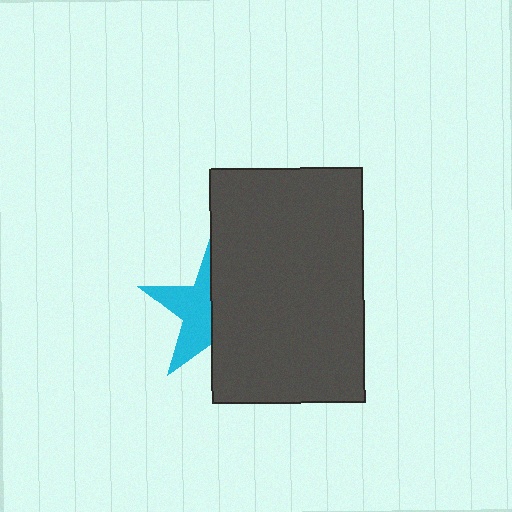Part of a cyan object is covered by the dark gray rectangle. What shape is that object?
It is a star.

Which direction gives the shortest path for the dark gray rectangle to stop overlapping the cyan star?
Moving right gives the shortest separation.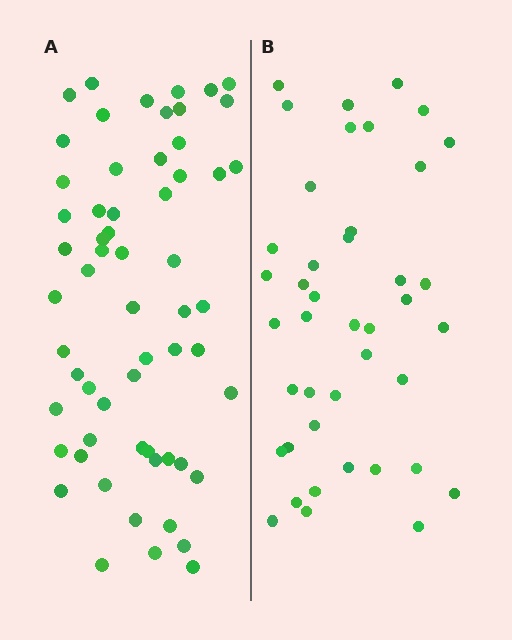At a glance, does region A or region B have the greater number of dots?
Region A (the left region) has more dots.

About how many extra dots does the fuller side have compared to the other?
Region A has approximately 20 more dots than region B.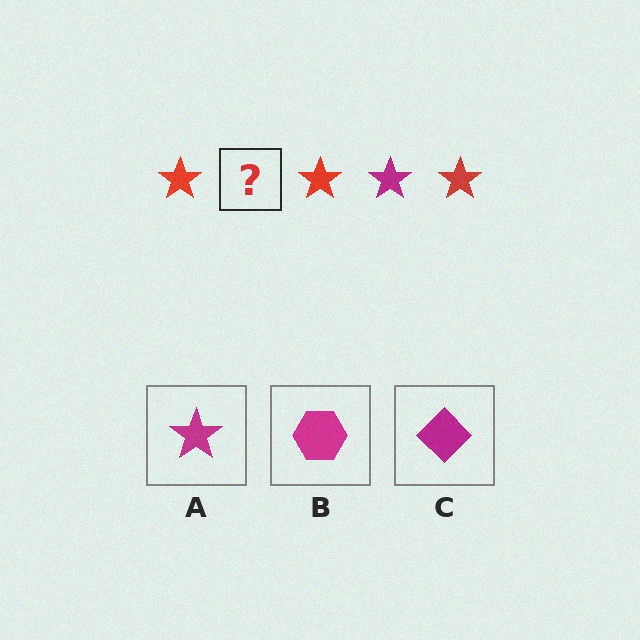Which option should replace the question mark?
Option A.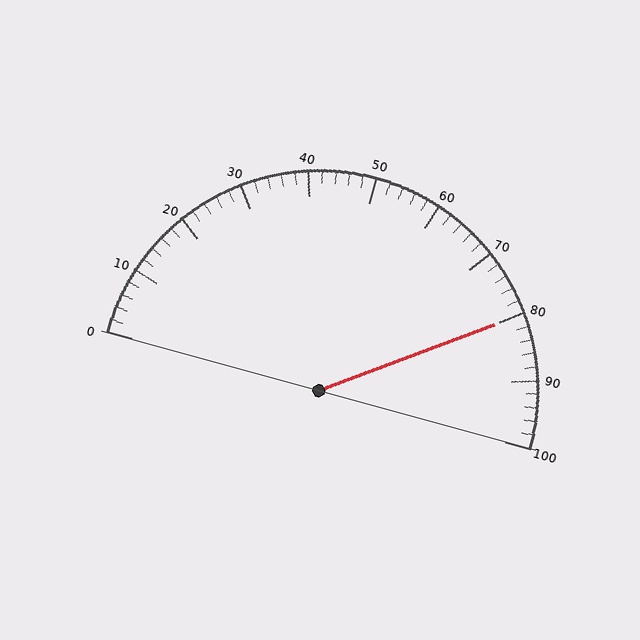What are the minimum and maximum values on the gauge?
The gauge ranges from 0 to 100.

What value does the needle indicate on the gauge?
The needle indicates approximately 80.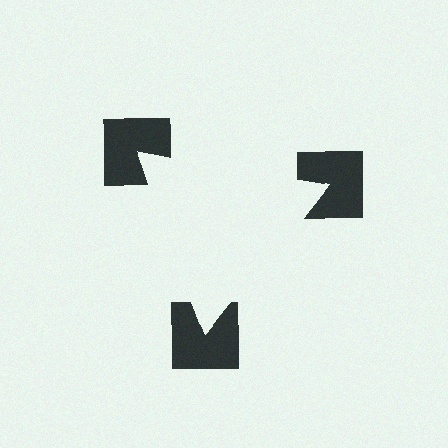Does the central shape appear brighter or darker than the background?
It typically appears slightly brighter than the background, even though no actual brightness change is drawn.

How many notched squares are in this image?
There are 3 — one at each vertex of the illusory triangle.